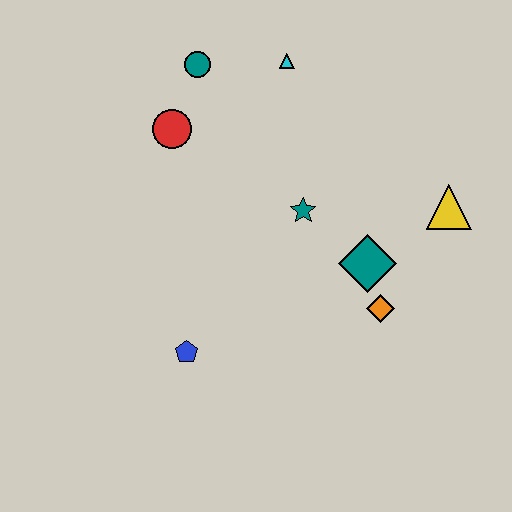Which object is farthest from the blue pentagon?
The cyan triangle is farthest from the blue pentagon.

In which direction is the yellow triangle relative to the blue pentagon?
The yellow triangle is to the right of the blue pentagon.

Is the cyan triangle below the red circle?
No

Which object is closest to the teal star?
The teal diamond is closest to the teal star.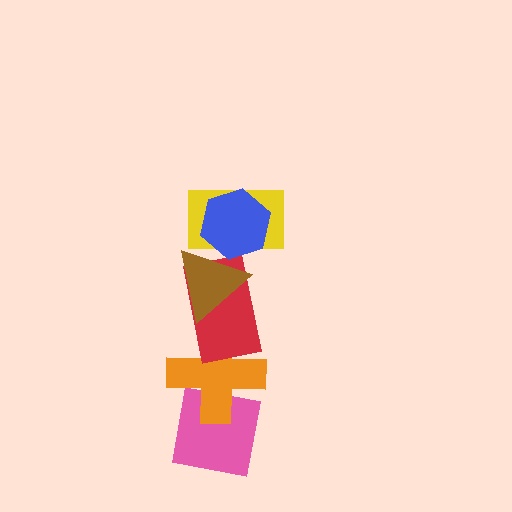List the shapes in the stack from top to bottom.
From top to bottom: the blue hexagon, the yellow rectangle, the brown triangle, the red rectangle, the orange cross, the pink square.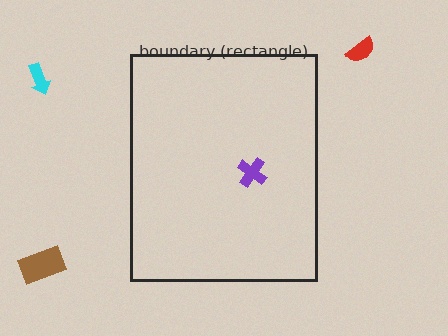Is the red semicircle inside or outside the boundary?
Outside.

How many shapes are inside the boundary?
1 inside, 3 outside.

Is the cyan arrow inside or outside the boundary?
Outside.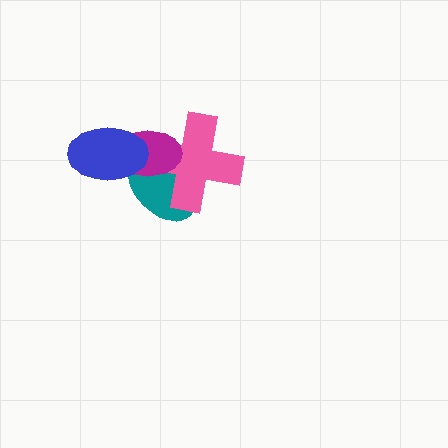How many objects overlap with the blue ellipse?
2 objects overlap with the blue ellipse.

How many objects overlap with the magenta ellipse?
3 objects overlap with the magenta ellipse.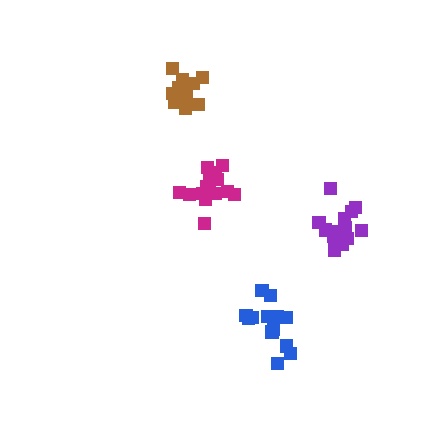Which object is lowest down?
The blue cluster is bottommost.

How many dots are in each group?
Group 1: 14 dots, Group 2: 13 dots, Group 3: 15 dots, Group 4: 14 dots (56 total).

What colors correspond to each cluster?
The clusters are colored: blue, brown, purple, magenta.